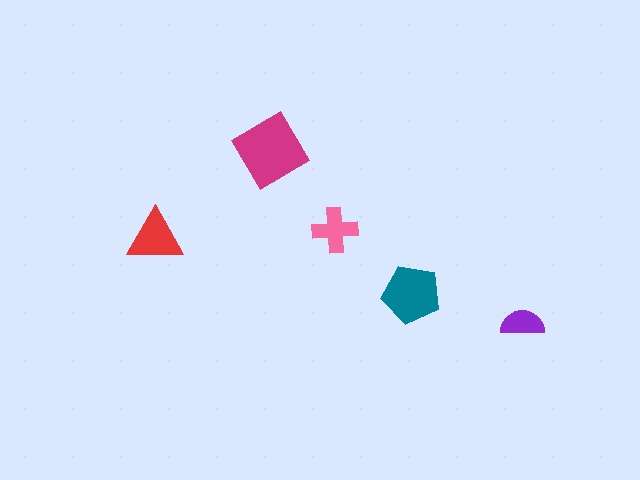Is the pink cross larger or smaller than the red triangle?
Smaller.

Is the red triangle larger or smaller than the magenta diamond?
Smaller.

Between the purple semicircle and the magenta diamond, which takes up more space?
The magenta diamond.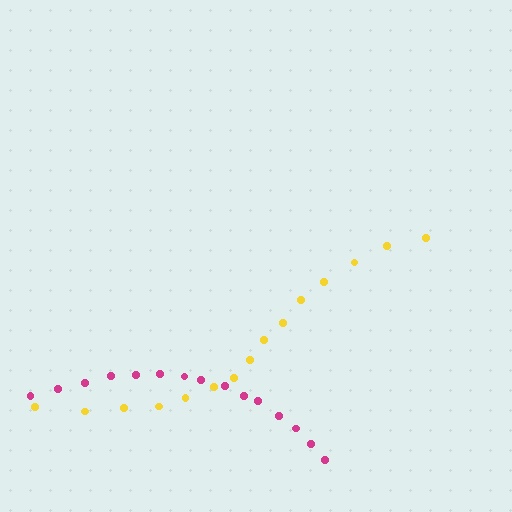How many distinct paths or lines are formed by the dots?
There are 2 distinct paths.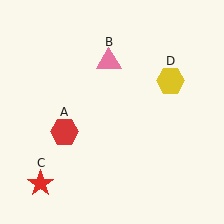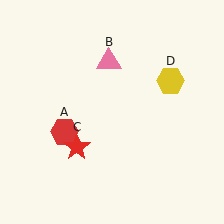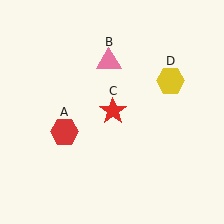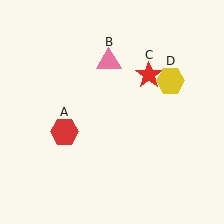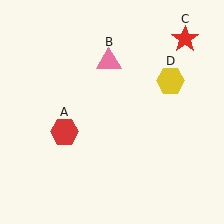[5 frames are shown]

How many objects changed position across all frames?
1 object changed position: red star (object C).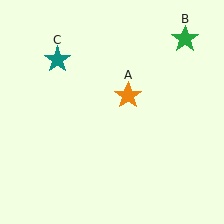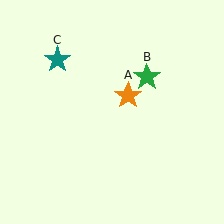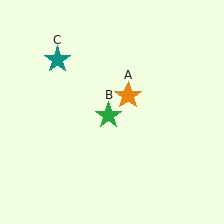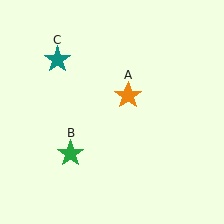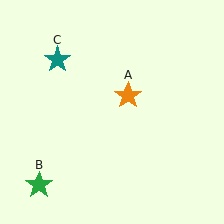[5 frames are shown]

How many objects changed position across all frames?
1 object changed position: green star (object B).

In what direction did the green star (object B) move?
The green star (object B) moved down and to the left.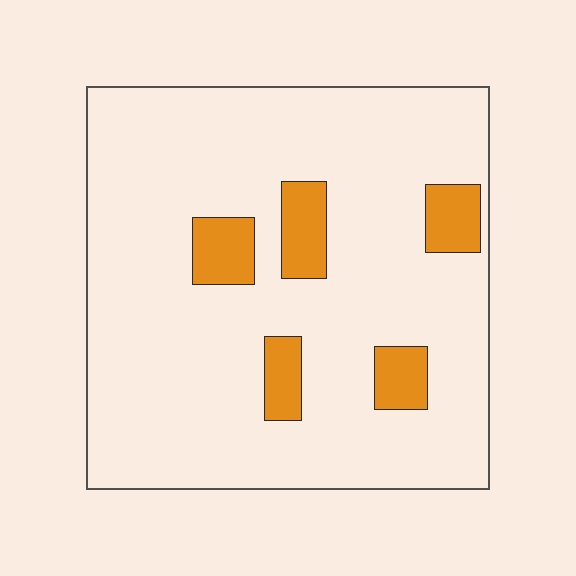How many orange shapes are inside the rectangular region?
5.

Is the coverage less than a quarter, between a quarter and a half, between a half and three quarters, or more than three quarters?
Less than a quarter.